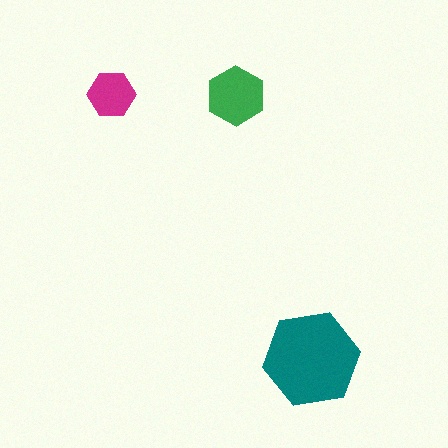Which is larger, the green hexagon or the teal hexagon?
The teal one.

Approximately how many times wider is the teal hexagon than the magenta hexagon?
About 2 times wider.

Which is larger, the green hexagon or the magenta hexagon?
The green one.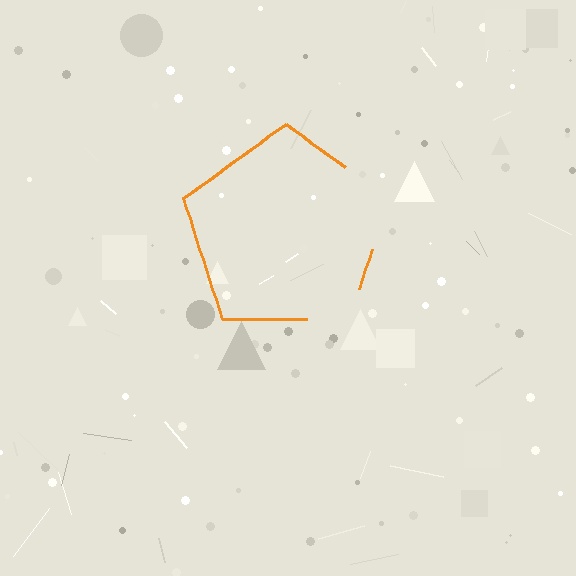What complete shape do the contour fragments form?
The contour fragments form a pentagon.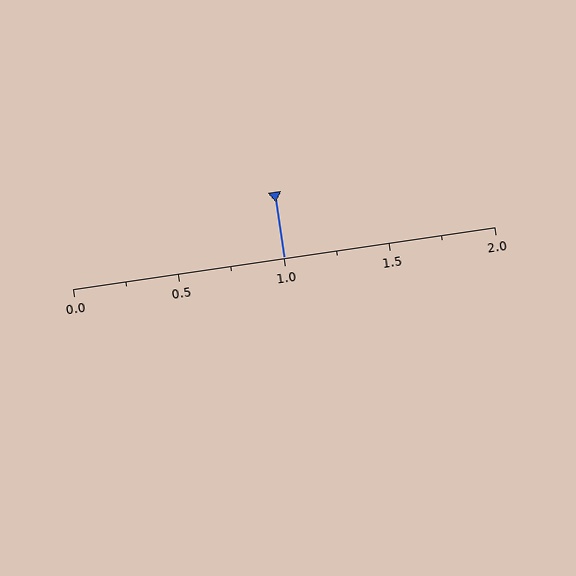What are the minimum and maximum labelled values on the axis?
The axis runs from 0.0 to 2.0.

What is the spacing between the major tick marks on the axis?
The major ticks are spaced 0.5 apart.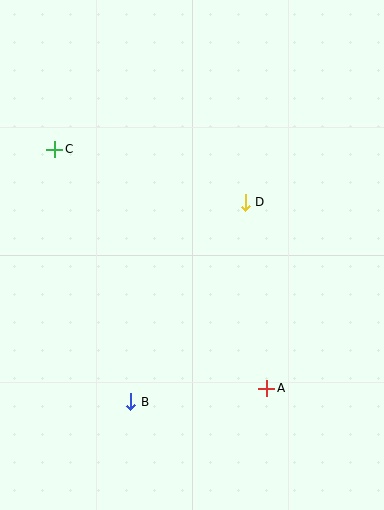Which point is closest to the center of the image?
Point D at (245, 202) is closest to the center.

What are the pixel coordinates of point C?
Point C is at (55, 149).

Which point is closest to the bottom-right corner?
Point A is closest to the bottom-right corner.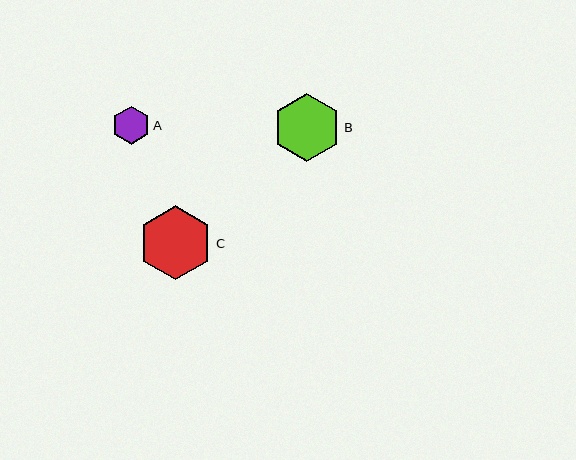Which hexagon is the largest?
Hexagon C is the largest with a size of approximately 74 pixels.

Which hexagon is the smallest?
Hexagon A is the smallest with a size of approximately 38 pixels.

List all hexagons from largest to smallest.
From largest to smallest: C, B, A.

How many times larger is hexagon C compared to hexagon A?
Hexagon C is approximately 2.0 times the size of hexagon A.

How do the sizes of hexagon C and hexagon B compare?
Hexagon C and hexagon B are approximately the same size.